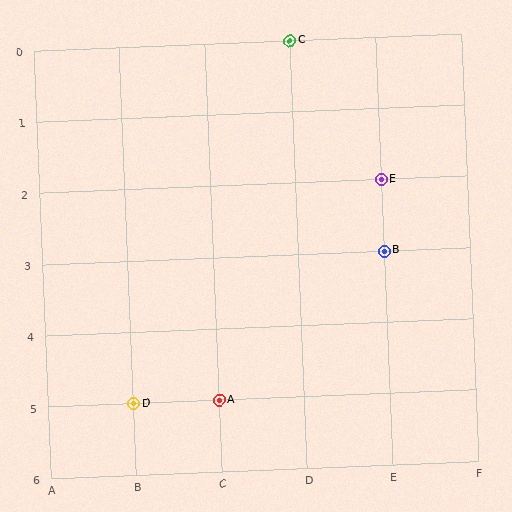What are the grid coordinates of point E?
Point E is at grid coordinates (E, 2).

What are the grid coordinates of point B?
Point B is at grid coordinates (E, 3).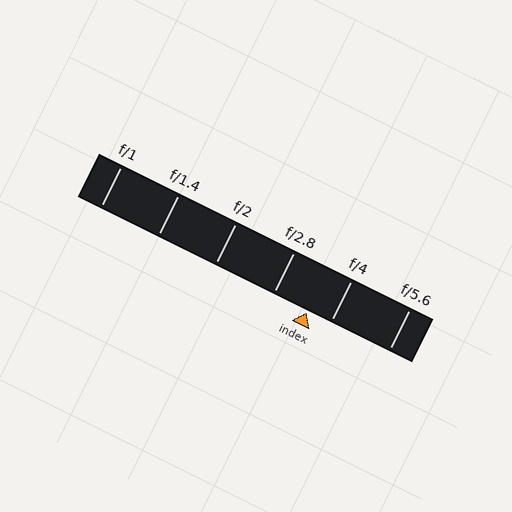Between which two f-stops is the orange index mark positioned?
The index mark is between f/2.8 and f/4.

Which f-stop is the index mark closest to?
The index mark is closest to f/4.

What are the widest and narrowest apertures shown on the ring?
The widest aperture shown is f/1 and the narrowest is f/5.6.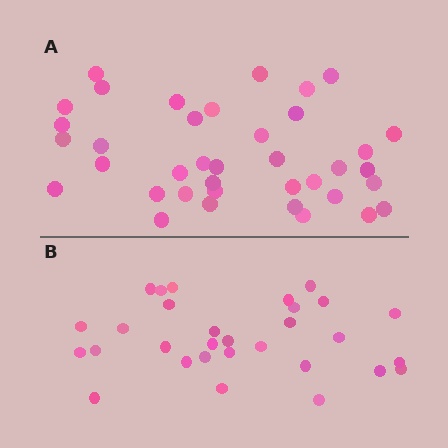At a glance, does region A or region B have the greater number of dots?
Region A (the top region) has more dots.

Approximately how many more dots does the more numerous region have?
Region A has roughly 8 or so more dots than region B.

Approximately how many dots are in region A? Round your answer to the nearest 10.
About 40 dots. (The exact count is 38, which rounds to 40.)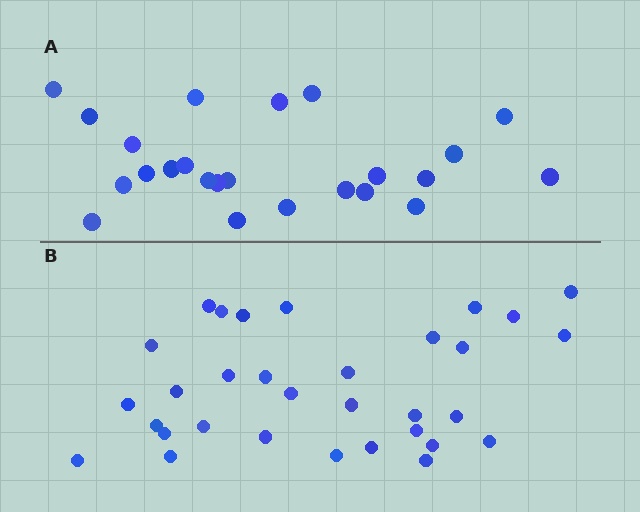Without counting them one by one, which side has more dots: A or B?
Region B (the bottom region) has more dots.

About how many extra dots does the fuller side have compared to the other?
Region B has roughly 8 or so more dots than region A.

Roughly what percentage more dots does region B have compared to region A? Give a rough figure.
About 35% more.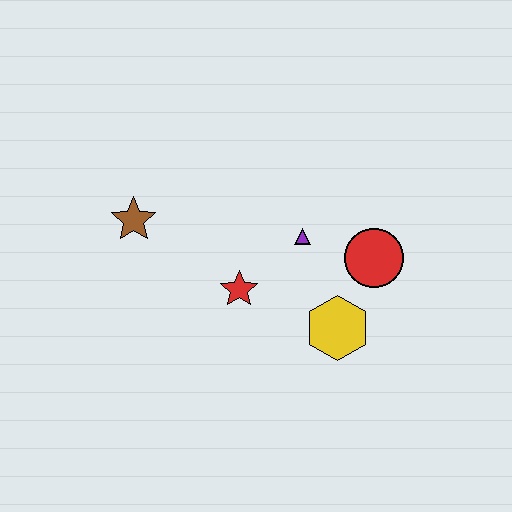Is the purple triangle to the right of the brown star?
Yes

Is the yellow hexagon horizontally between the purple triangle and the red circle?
Yes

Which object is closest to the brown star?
The red star is closest to the brown star.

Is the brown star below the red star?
No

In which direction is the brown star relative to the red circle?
The brown star is to the left of the red circle.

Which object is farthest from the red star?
The red circle is farthest from the red star.